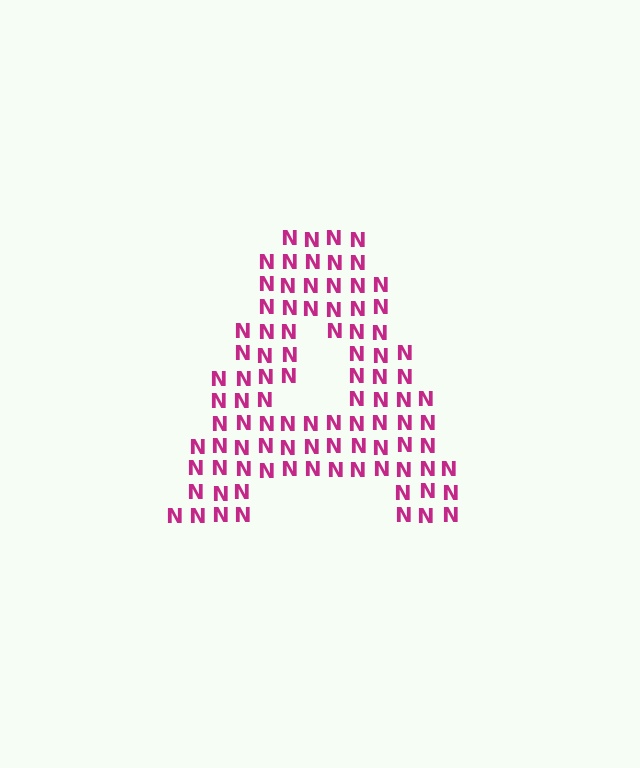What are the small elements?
The small elements are letter N's.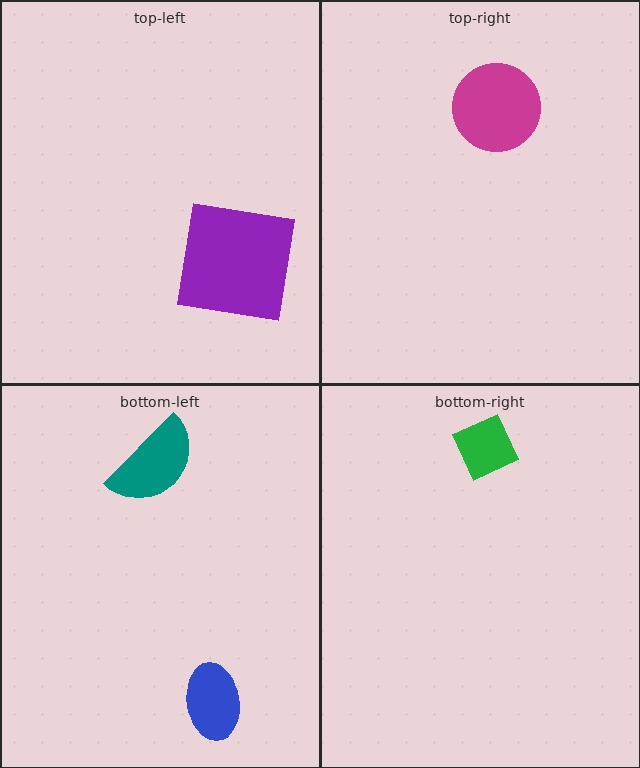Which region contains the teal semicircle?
The bottom-left region.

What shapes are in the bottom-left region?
The teal semicircle, the blue ellipse.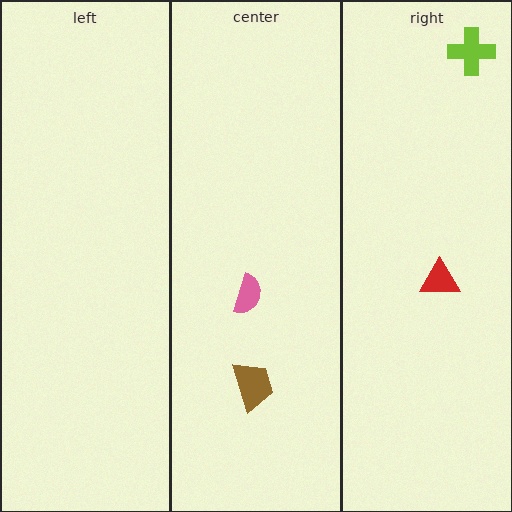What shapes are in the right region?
The lime cross, the red triangle.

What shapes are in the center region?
The brown trapezoid, the pink semicircle.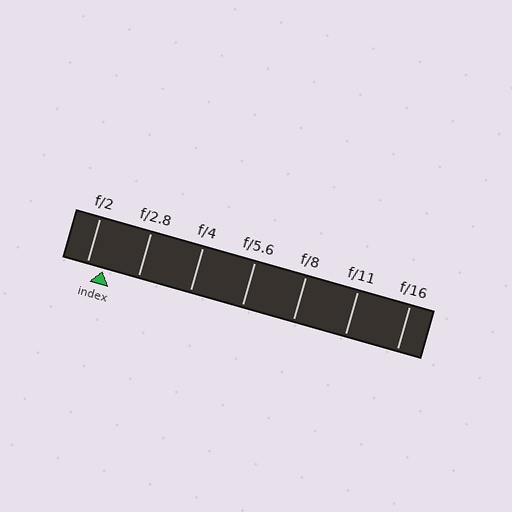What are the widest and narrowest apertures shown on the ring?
The widest aperture shown is f/2 and the narrowest is f/16.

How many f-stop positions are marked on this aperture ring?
There are 7 f-stop positions marked.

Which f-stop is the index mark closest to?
The index mark is closest to f/2.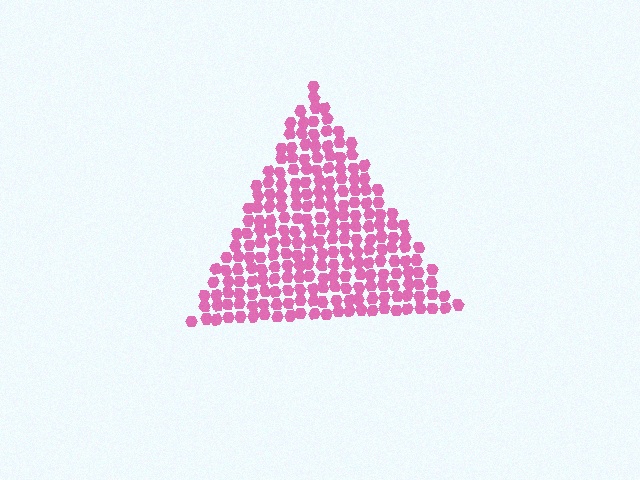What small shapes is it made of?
It is made of small hexagons.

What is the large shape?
The large shape is a triangle.